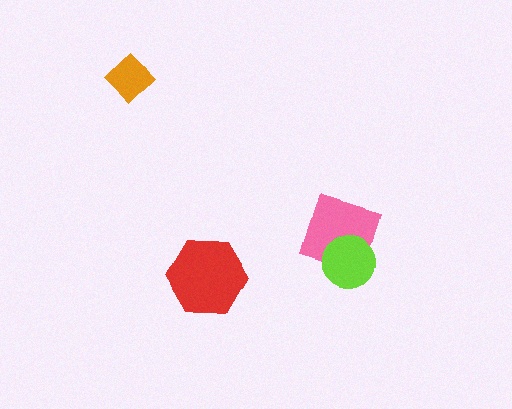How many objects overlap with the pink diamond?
1 object overlaps with the pink diamond.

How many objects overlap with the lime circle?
1 object overlaps with the lime circle.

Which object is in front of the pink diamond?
The lime circle is in front of the pink diamond.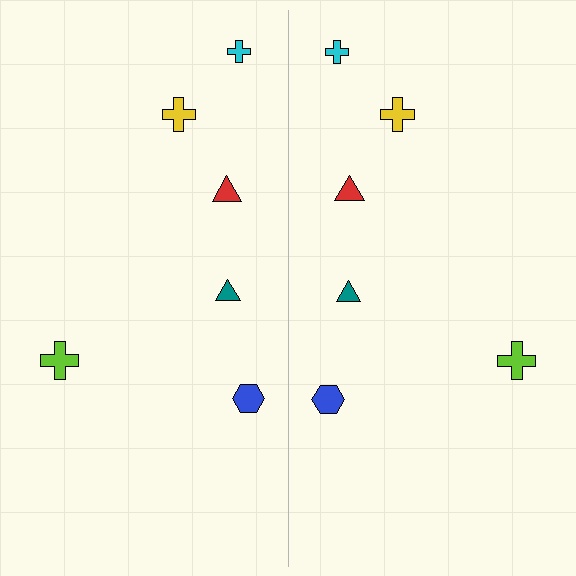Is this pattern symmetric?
Yes, this pattern has bilateral (reflection) symmetry.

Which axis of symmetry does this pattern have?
The pattern has a vertical axis of symmetry running through the center of the image.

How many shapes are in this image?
There are 12 shapes in this image.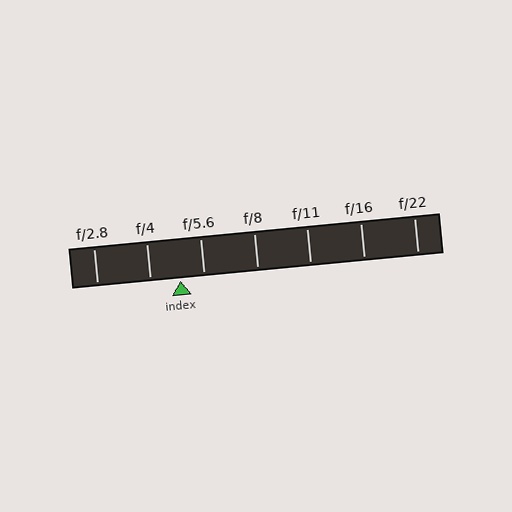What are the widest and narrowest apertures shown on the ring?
The widest aperture shown is f/2.8 and the narrowest is f/22.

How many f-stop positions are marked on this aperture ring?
There are 7 f-stop positions marked.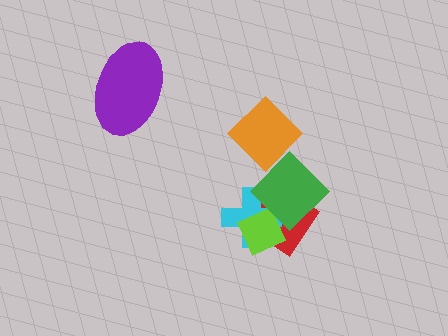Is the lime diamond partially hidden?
Yes, it is partially covered by another shape.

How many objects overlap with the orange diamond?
1 object overlaps with the orange diamond.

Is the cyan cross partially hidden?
Yes, it is partially covered by another shape.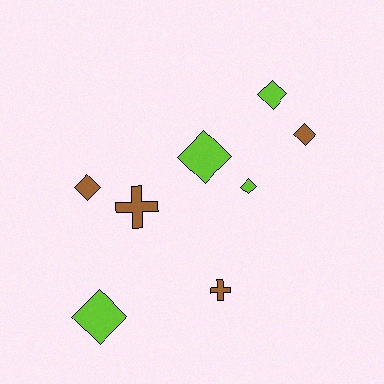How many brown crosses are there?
There are 2 brown crosses.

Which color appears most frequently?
Brown, with 4 objects.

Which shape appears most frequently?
Diamond, with 6 objects.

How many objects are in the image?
There are 8 objects.